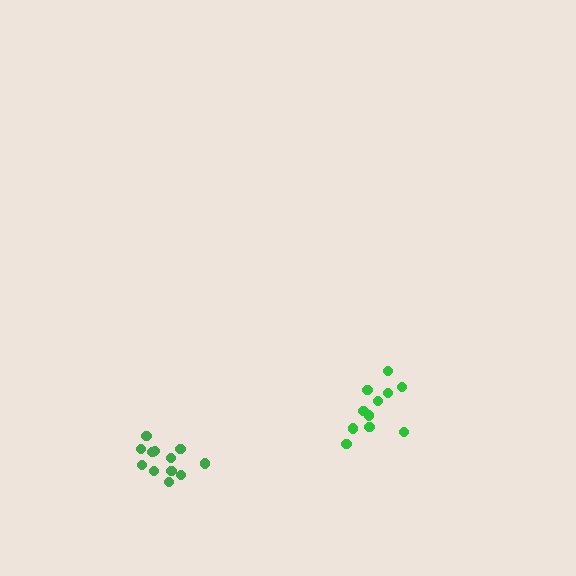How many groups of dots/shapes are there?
There are 2 groups.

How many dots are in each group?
Group 1: 11 dots, Group 2: 12 dots (23 total).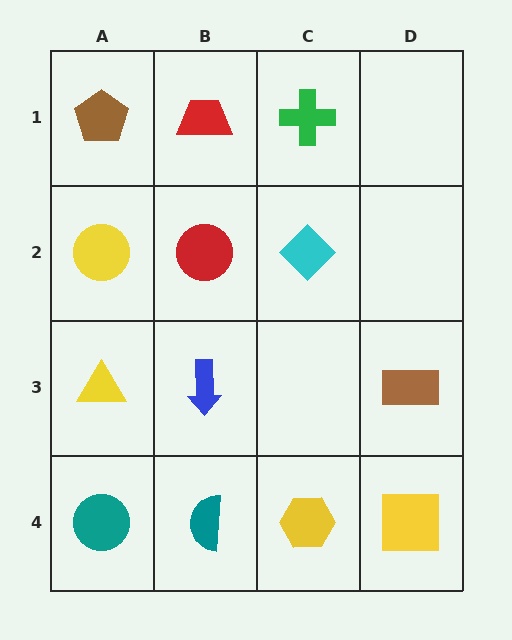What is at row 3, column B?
A blue arrow.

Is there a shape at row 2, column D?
No, that cell is empty.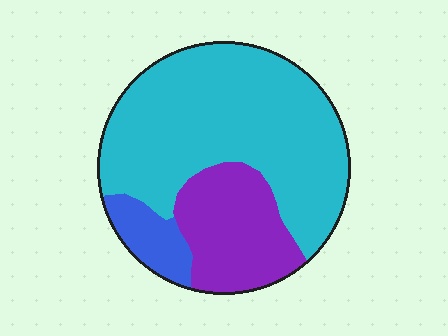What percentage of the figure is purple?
Purple covers around 25% of the figure.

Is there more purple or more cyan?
Cyan.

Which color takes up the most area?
Cyan, at roughly 65%.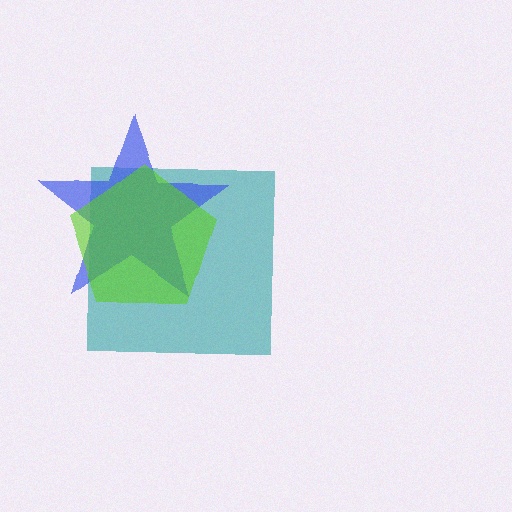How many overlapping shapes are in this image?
There are 3 overlapping shapes in the image.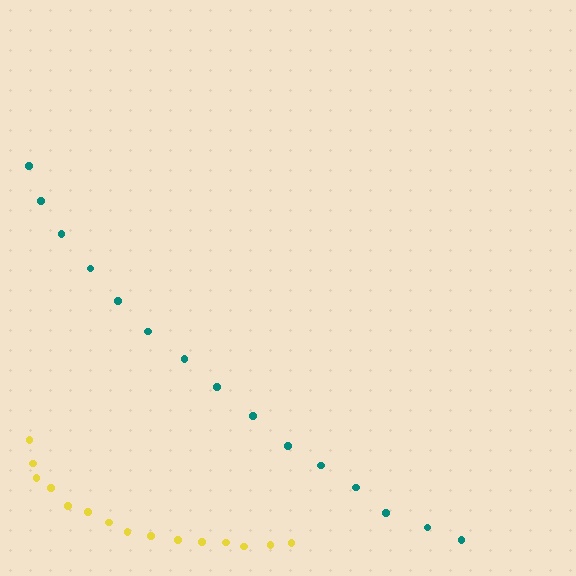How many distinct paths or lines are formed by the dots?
There are 2 distinct paths.